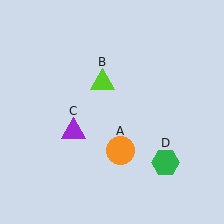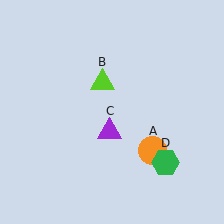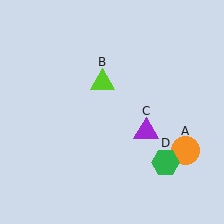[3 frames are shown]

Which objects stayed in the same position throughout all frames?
Lime triangle (object B) and green hexagon (object D) remained stationary.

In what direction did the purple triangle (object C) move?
The purple triangle (object C) moved right.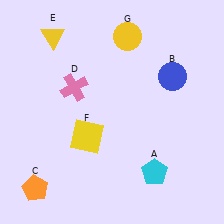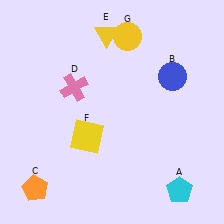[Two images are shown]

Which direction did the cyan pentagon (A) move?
The cyan pentagon (A) moved right.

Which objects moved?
The objects that moved are: the cyan pentagon (A), the yellow triangle (E).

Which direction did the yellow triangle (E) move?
The yellow triangle (E) moved right.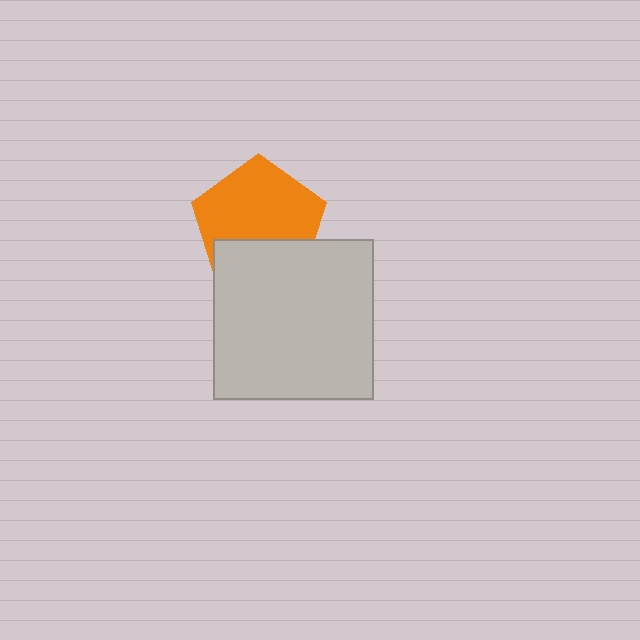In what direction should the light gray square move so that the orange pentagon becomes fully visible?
The light gray square should move down. That is the shortest direction to clear the overlap and leave the orange pentagon fully visible.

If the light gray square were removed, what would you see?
You would see the complete orange pentagon.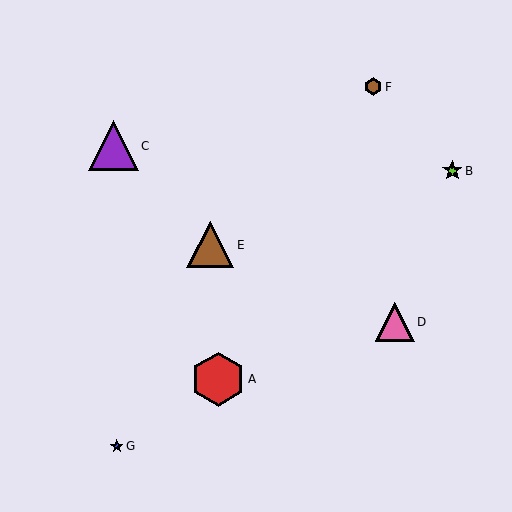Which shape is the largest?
The red hexagon (labeled A) is the largest.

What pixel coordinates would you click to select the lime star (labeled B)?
Click at (452, 171) to select the lime star B.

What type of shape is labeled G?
Shape G is a blue star.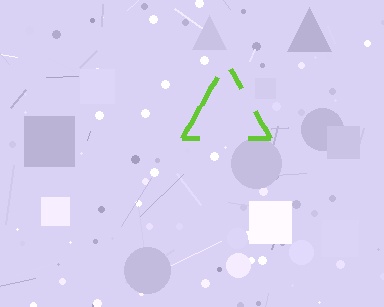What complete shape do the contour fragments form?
The contour fragments form a triangle.